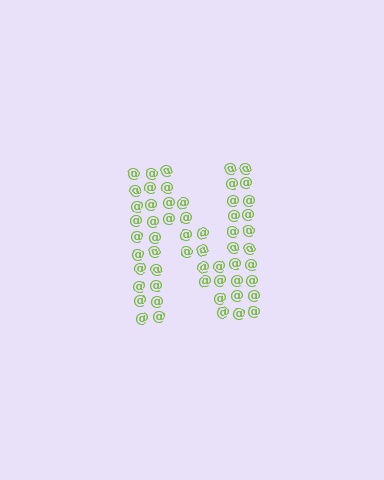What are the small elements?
The small elements are at signs.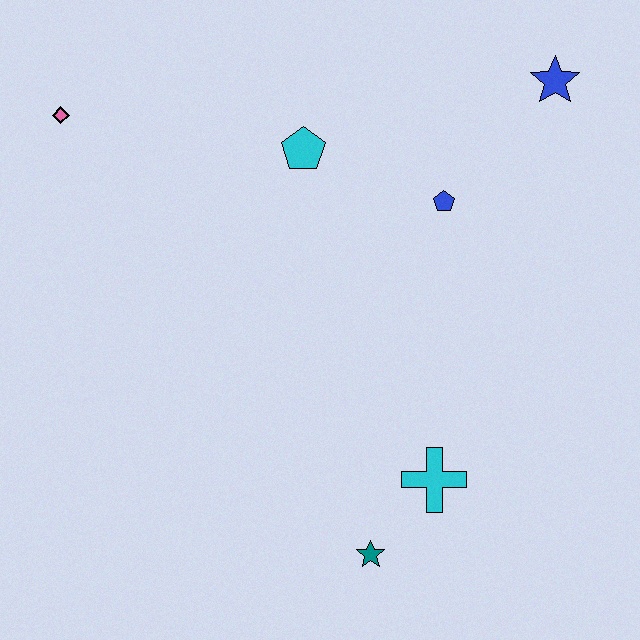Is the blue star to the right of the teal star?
Yes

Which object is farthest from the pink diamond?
The teal star is farthest from the pink diamond.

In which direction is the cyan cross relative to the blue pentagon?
The cyan cross is below the blue pentagon.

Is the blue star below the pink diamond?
No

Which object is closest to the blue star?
The blue pentagon is closest to the blue star.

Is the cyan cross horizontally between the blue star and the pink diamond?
Yes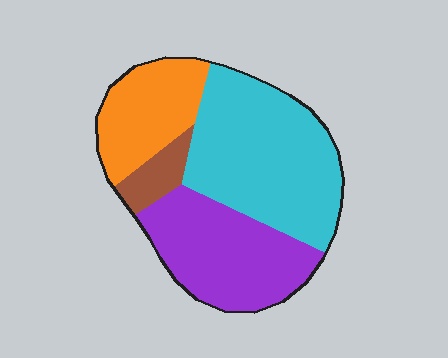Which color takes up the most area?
Cyan, at roughly 45%.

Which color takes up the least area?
Brown, at roughly 5%.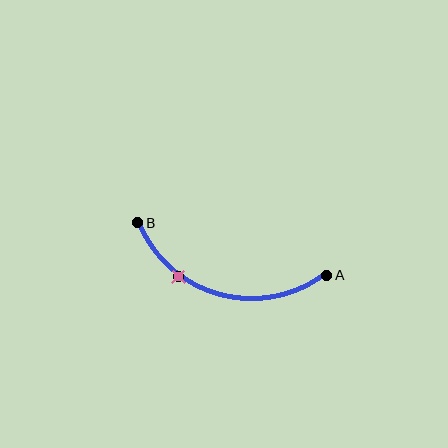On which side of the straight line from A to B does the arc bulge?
The arc bulges below the straight line connecting A and B.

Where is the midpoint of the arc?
The arc midpoint is the point on the curve farthest from the straight line joining A and B. It sits below that line.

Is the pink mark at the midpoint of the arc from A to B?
No. The pink mark lies on the arc but is closer to endpoint B. The arc midpoint would be at the point on the curve equidistant along the arc from both A and B.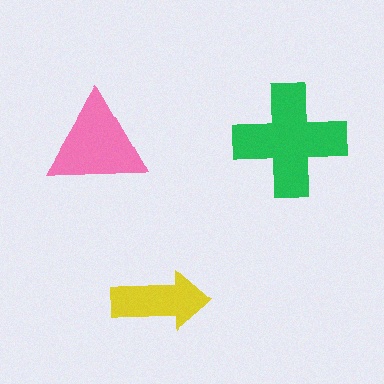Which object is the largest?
The green cross.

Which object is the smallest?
The yellow arrow.